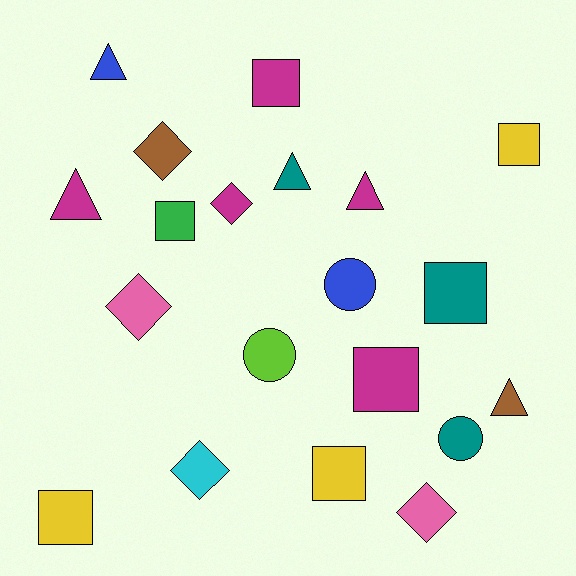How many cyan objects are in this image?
There is 1 cyan object.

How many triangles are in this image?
There are 5 triangles.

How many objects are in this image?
There are 20 objects.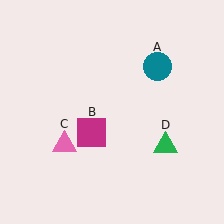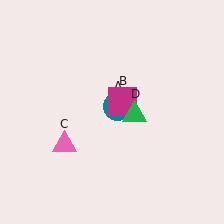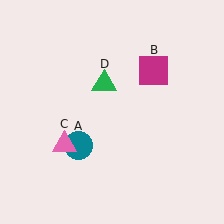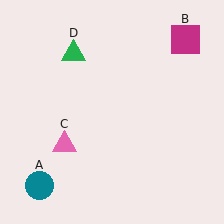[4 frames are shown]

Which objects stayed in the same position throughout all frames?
Pink triangle (object C) remained stationary.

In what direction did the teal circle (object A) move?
The teal circle (object A) moved down and to the left.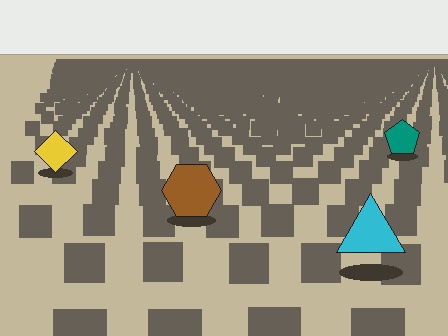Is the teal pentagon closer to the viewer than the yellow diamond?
No. The yellow diamond is closer — you can tell from the texture gradient: the ground texture is coarser near it.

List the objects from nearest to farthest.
From nearest to farthest: the cyan triangle, the brown hexagon, the yellow diamond, the teal pentagon.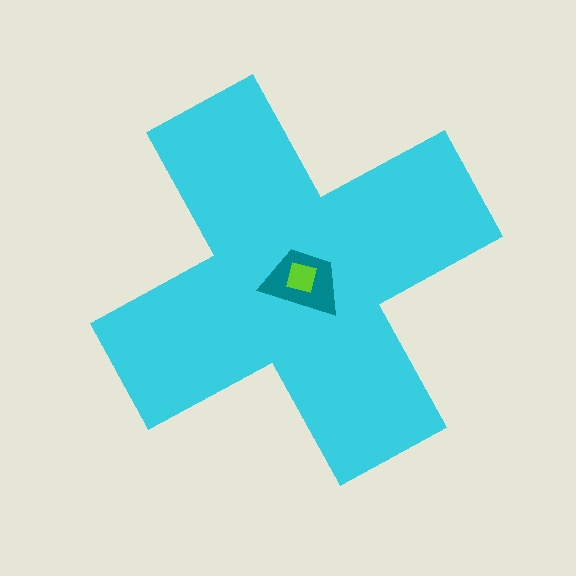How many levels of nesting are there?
3.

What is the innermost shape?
The lime square.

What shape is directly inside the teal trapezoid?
The lime square.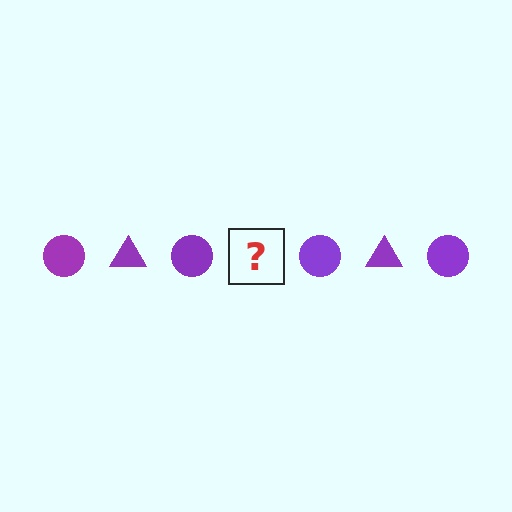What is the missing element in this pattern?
The missing element is a purple triangle.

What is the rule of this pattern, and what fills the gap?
The rule is that the pattern cycles through circle, triangle shapes in purple. The gap should be filled with a purple triangle.